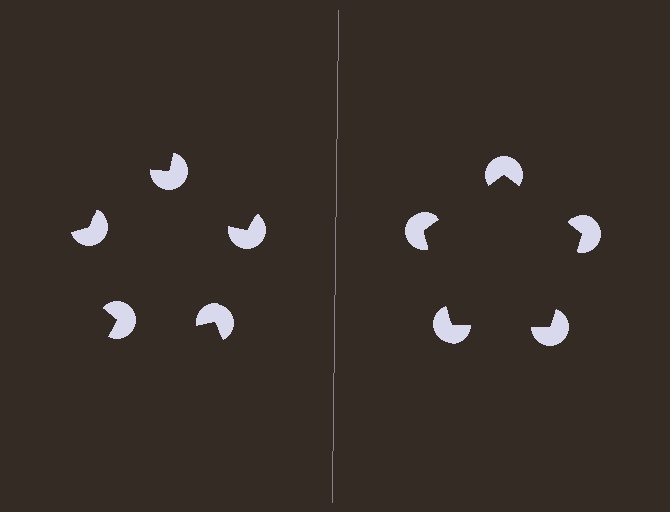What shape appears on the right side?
An illusory pentagon.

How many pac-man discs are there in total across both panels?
10 — 5 on each side.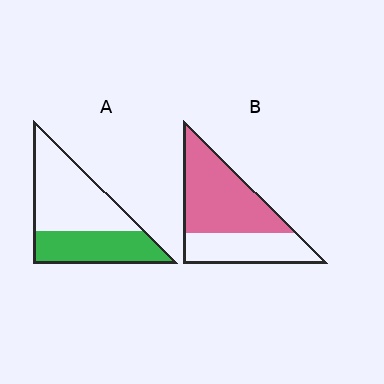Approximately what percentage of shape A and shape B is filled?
A is approximately 40% and B is approximately 60%.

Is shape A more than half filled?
No.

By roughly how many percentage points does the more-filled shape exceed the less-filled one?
By roughly 20 percentage points (B over A).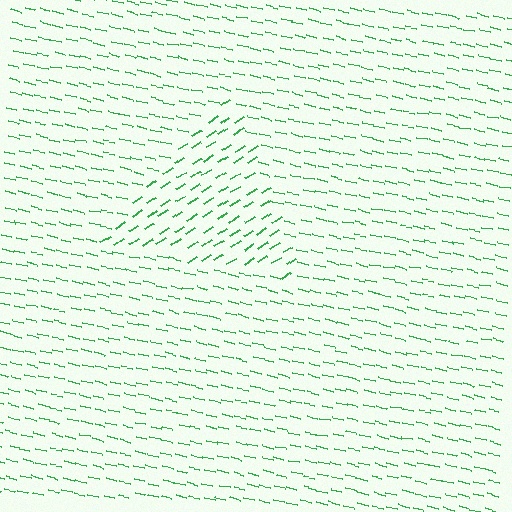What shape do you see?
I see a triangle.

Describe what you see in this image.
The image is filled with small green line segments. A triangle region in the image has lines oriented differently from the surrounding lines, creating a visible texture boundary.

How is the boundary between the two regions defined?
The boundary is defined purely by a change in line orientation (approximately 45 degrees difference). All lines are the same color and thickness.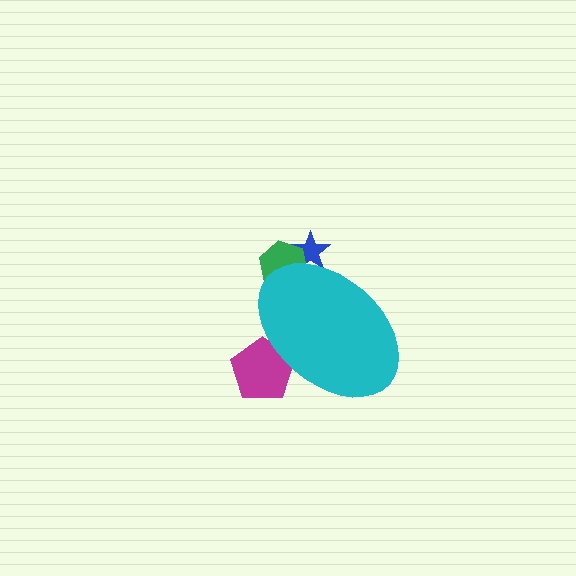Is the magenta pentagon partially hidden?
Yes, the magenta pentagon is partially hidden behind the cyan ellipse.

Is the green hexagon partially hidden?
Yes, the green hexagon is partially hidden behind the cyan ellipse.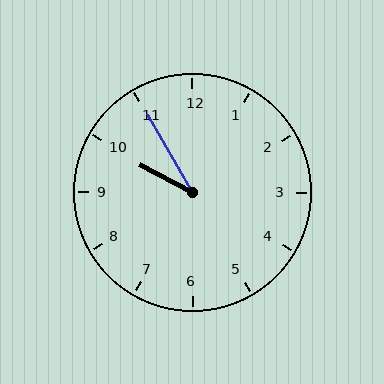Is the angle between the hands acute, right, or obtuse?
It is acute.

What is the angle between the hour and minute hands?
Approximately 32 degrees.